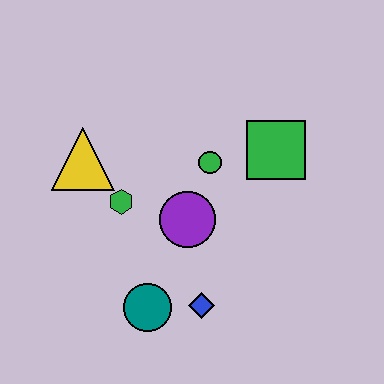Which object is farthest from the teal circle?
The green square is farthest from the teal circle.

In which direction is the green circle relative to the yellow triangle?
The green circle is to the right of the yellow triangle.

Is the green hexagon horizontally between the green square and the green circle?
No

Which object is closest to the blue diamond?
The teal circle is closest to the blue diamond.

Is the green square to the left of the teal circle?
No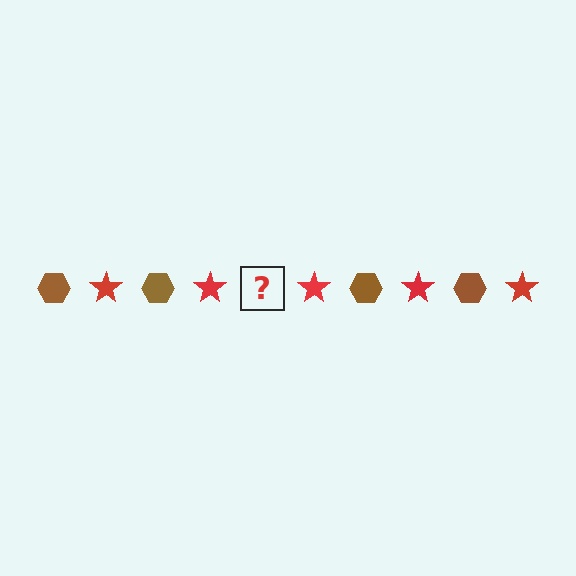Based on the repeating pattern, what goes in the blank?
The blank should be a brown hexagon.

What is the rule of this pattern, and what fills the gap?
The rule is that the pattern alternates between brown hexagon and red star. The gap should be filled with a brown hexagon.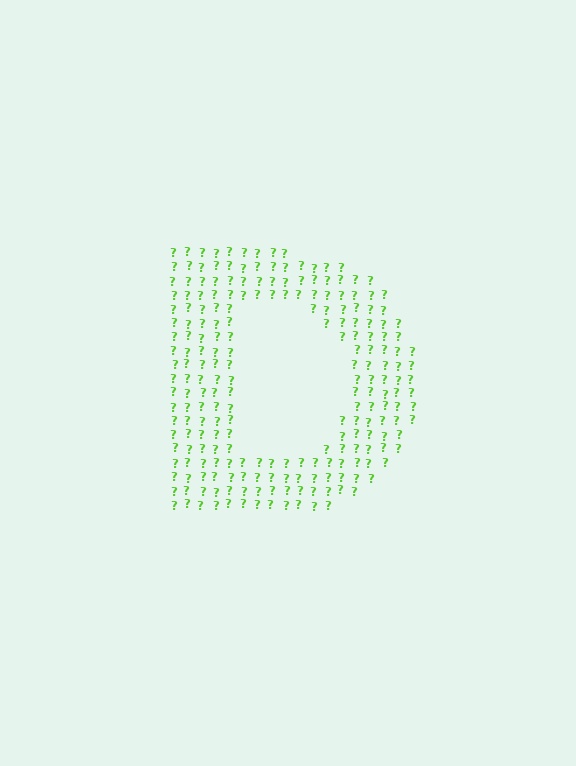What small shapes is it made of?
It is made of small question marks.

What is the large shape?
The large shape is the letter D.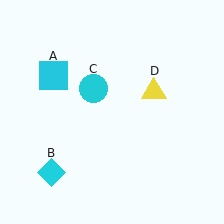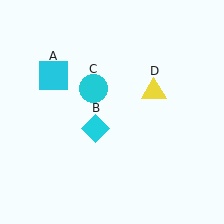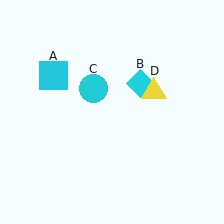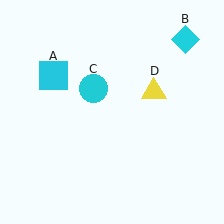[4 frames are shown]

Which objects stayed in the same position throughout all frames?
Cyan square (object A) and cyan circle (object C) and yellow triangle (object D) remained stationary.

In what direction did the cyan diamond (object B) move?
The cyan diamond (object B) moved up and to the right.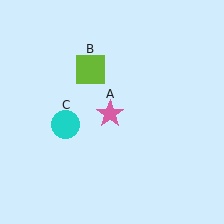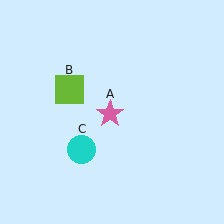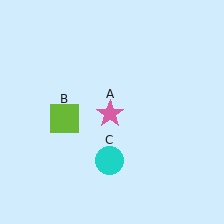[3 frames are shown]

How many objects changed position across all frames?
2 objects changed position: lime square (object B), cyan circle (object C).